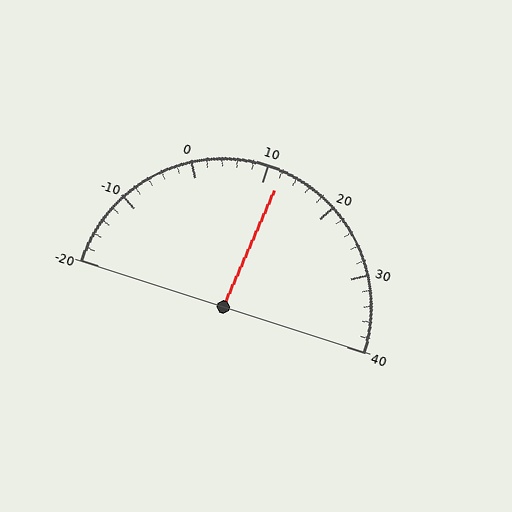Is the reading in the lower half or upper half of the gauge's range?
The reading is in the upper half of the range (-20 to 40).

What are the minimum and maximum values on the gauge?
The gauge ranges from -20 to 40.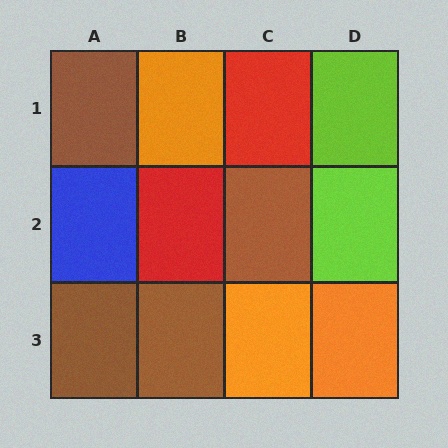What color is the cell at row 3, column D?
Orange.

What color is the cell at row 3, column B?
Brown.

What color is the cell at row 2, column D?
Lime.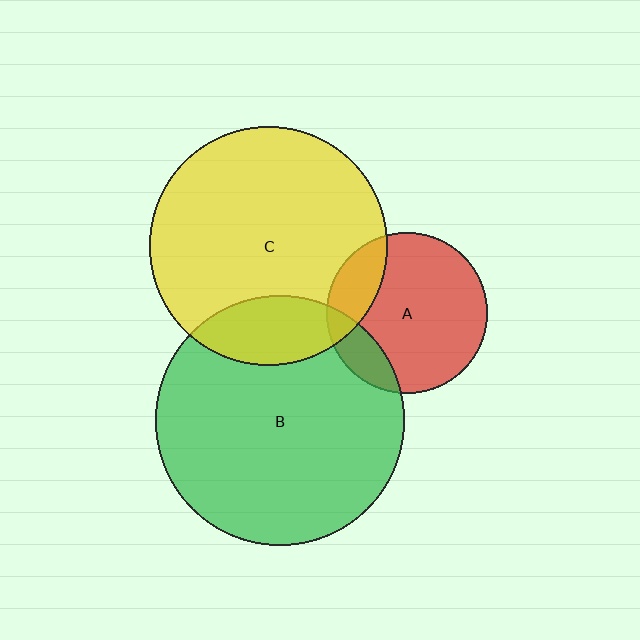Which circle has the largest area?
Circle B (green).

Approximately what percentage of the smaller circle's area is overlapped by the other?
Approximately 20%.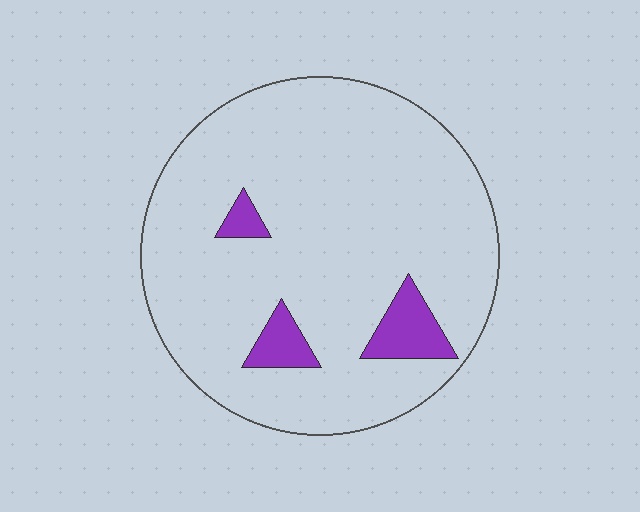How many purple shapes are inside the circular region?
3.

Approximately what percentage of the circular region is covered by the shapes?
Approximately 10%.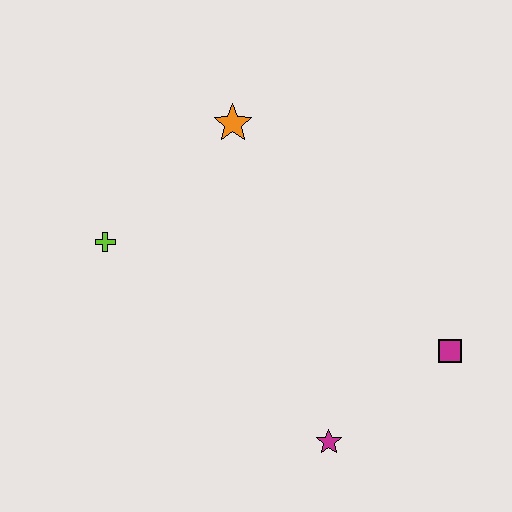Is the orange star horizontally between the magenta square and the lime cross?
Yes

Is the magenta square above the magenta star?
Yes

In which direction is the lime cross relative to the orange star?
The lime cross is to the left of the orange star.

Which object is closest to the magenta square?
The magenta star is closest to the magenta square.